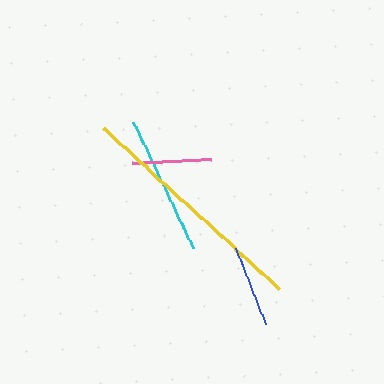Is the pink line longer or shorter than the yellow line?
The yellow line is longer than the pink line.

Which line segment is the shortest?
The pink line is the shortest at approximately 80 pixels.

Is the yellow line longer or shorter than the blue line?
The yellow line is longer than the blue line.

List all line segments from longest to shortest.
From longest to shortest: yellow, cyan, blue, pink.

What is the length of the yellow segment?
The yellow segment is approximately 239 pixels long.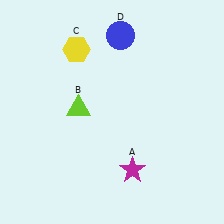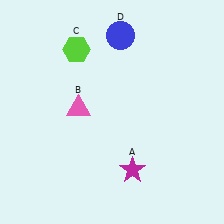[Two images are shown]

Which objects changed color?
B changed from lime to pink. C changed from yellow to lime.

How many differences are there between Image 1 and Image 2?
There are 2 differences between the two images.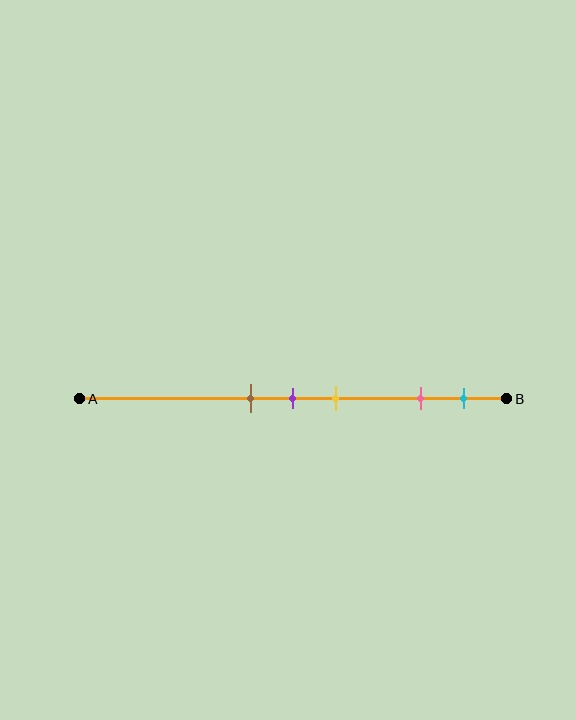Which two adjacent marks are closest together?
The brown and purple marks are the closest adjacent pair.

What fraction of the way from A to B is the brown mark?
The brown mark is approximately 40% (0.4) of the way from A to B.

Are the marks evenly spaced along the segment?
No, the marks are not evenly spaced.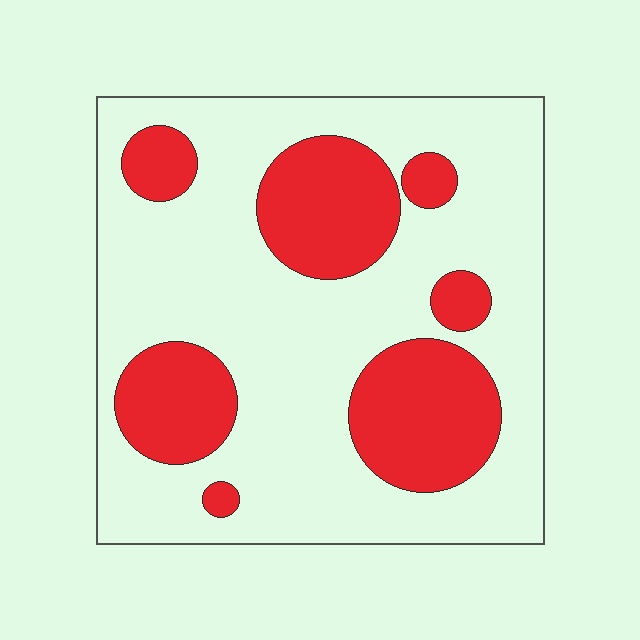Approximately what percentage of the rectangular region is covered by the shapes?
Approximately 30%.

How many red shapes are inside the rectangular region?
7.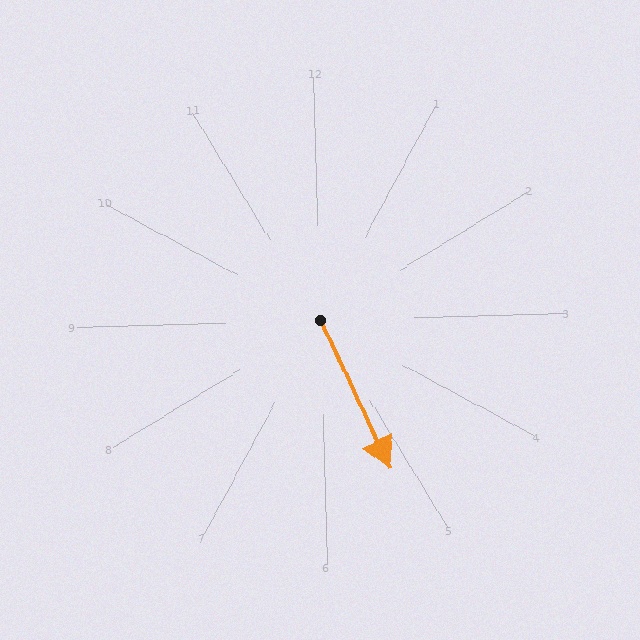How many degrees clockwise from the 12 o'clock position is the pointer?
Approximately 156 degrees.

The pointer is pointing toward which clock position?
Roughly 5 o'clock.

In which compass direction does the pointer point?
Southeast.